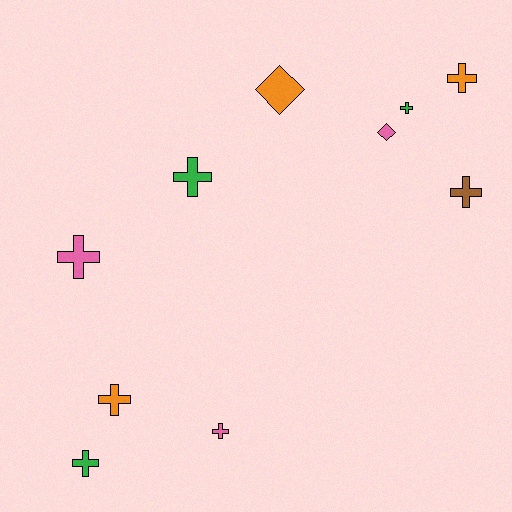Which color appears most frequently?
Orange, with 3 objects.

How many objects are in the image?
There are 10 objects.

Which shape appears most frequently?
Cross, with 8 objects.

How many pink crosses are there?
There are 2 pink crosses.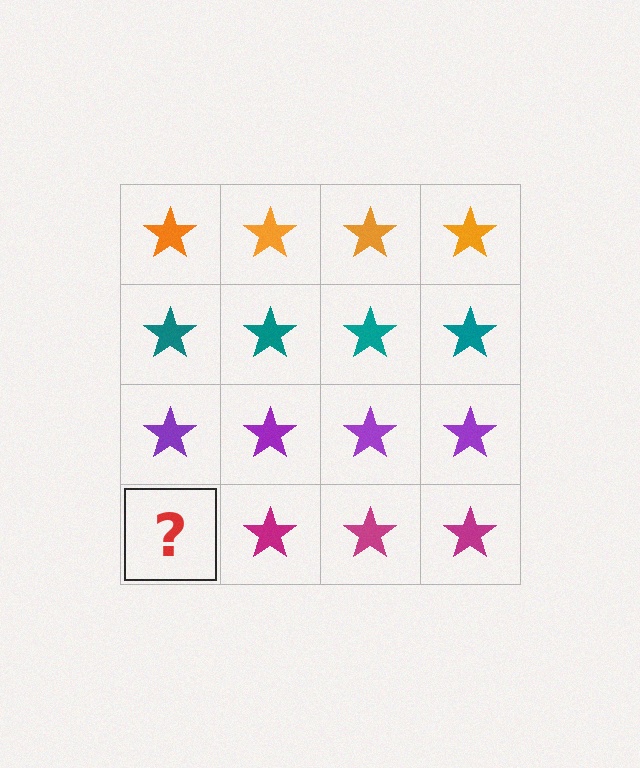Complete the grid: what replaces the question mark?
The question mark should be replaced with a magenta star.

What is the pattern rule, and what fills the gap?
The rule is that each row has a consistent color. The gap should be filled with a magenta star.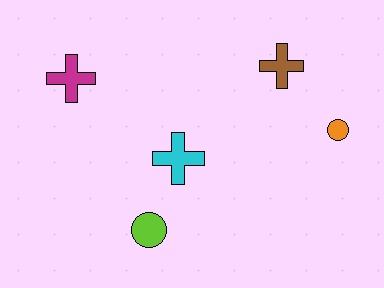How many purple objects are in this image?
There are no purple objects.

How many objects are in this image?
There are 5 objects.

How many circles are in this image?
There are 2 circles.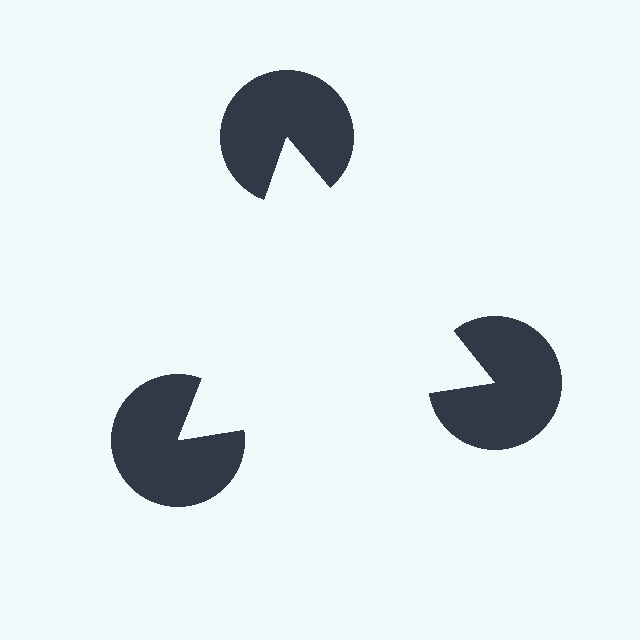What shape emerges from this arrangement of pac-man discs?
An illusory triangle — its edges are inferred from the aligned wedge cuts in the pac-man discs, not physically drawn.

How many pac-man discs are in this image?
There are 3 — one at each vertex of the illusory triangle.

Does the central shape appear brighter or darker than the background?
It typically appears slightly brighter than the background, even though no actual brightness change is drawn.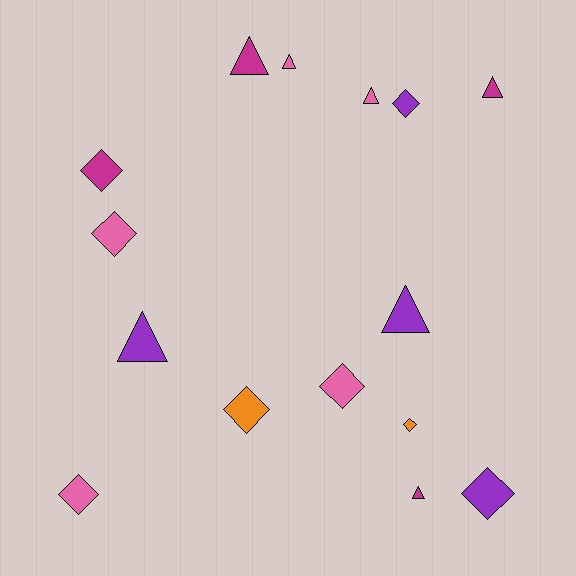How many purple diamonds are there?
There are 2 purple diamonds.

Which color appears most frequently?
Pink, with 5 objects.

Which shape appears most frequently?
Diamond, with 8 objects.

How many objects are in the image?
There are 15 objects.